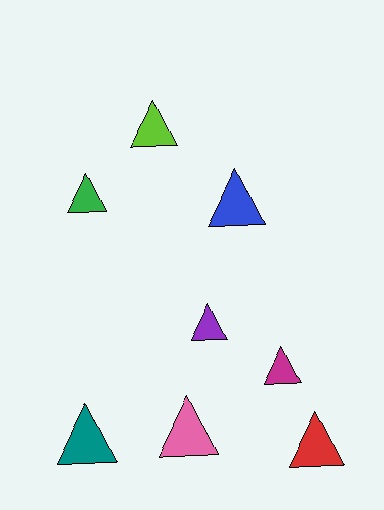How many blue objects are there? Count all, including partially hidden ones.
There is 1 blue object.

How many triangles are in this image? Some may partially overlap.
There are 8 triangles.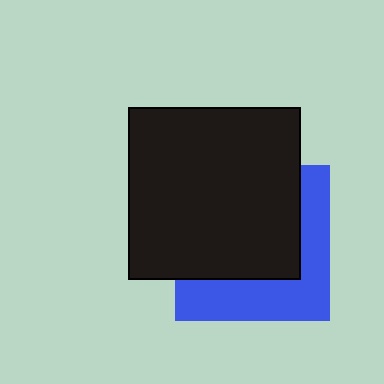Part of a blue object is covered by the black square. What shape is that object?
It is a square.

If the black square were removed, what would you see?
You would see the complete blue square.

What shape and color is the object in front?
The object in front is a black square.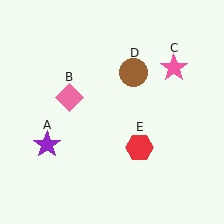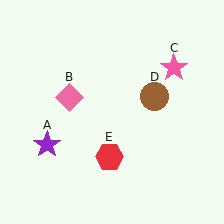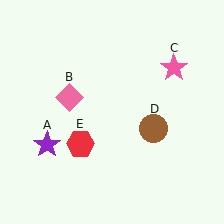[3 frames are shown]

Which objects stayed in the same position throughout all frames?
Purple star (object A) and pink diamond (object B) and pink star (object C) remained stationary.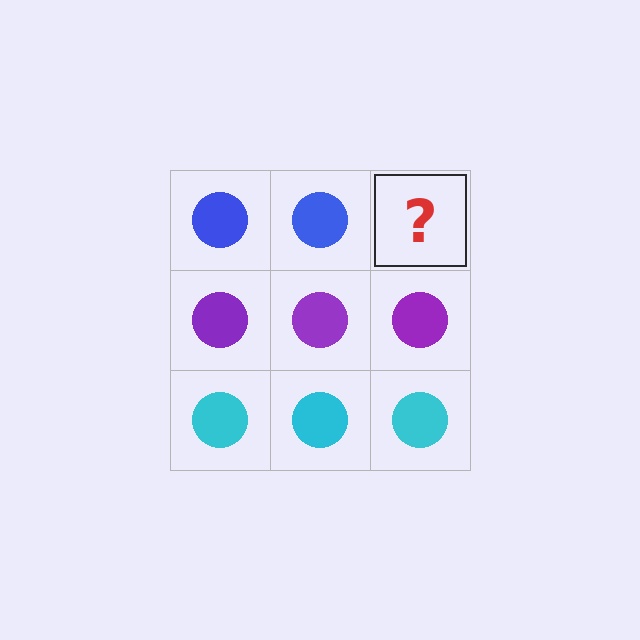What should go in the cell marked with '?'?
The missing cell should contain a blue circle.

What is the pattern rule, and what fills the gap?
The rule is that each row has a consistent color. The gap should be filled with a blue circle.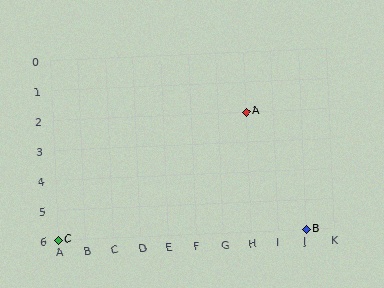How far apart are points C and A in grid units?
Points C and A are 7 columns and 4 rows apart (about 8.1 grid units diagonally).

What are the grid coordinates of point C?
Point C is at grid coordinates (A, 6).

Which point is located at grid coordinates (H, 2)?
Point A is at (H, 2).